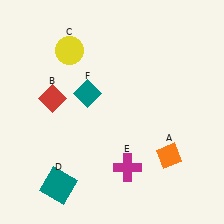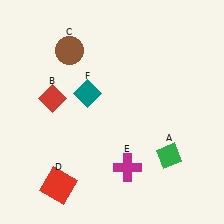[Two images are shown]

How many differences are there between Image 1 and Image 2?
There are 3 differences between the two images.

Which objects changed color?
A changed from orange to green. C changed from yellow to brown. D changed from teal to red.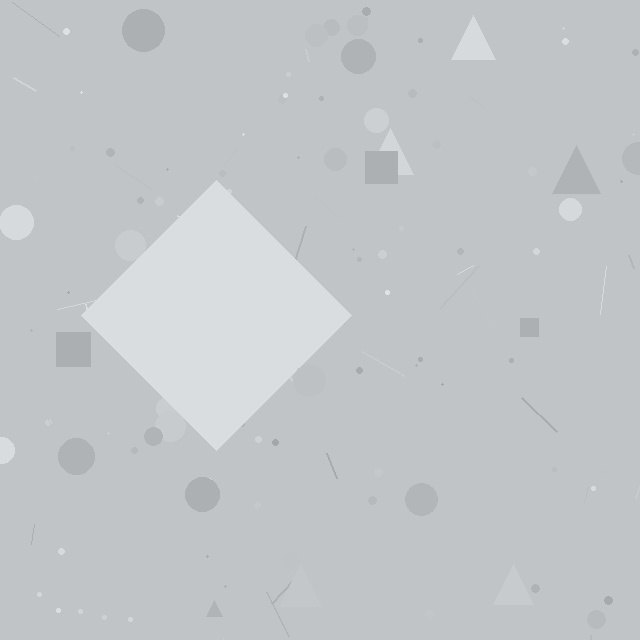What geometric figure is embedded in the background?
A diamond is embedded in the background.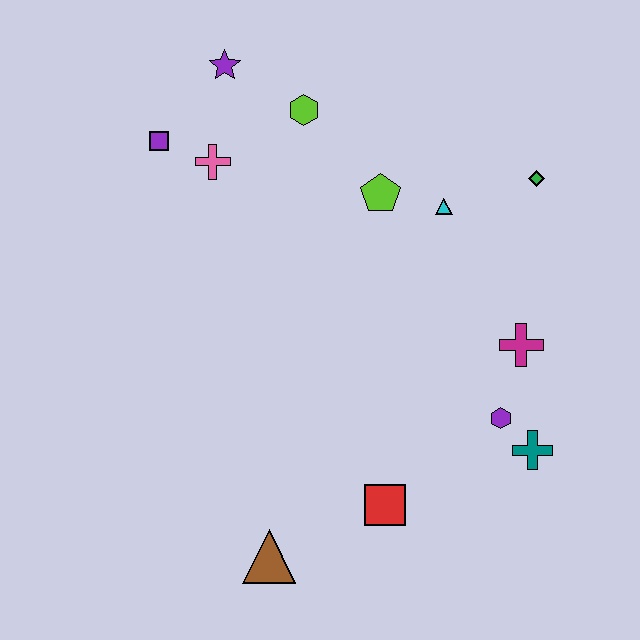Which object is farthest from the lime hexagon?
The brown triangle is farthest from the lime hexagon.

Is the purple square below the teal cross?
No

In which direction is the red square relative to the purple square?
The red square is below the purple square.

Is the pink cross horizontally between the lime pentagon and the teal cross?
No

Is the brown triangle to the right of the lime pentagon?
No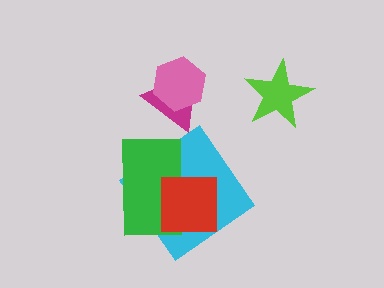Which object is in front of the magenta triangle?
The pink hexagon is in front of the magenta triangle.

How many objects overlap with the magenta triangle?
1 object overlaps with the magenta triangle.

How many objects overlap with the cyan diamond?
2 objects overlap with the cyan diamond.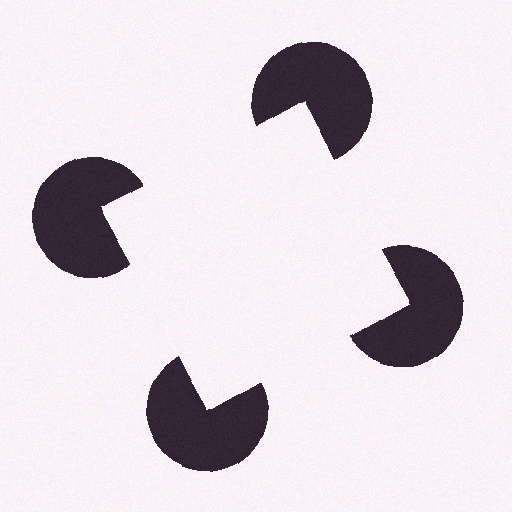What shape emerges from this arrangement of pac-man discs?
An illusory square — its edges are inferred from the aligned wedge cuts in the pac-man discs, not physically drawn.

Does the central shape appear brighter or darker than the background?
It typically appears slightly brighter than the background, even though no actual brightness change is drawn.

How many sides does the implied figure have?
4 sides.